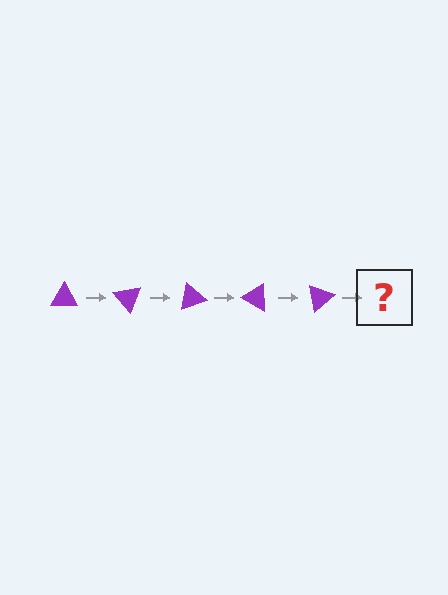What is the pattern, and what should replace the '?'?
The pattern is that the triangle rotates 50 degrees each step. The '?' should be a purple triangle rotated 250 degrees.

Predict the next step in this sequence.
The next step is a purple triangle rotated 250 degrees.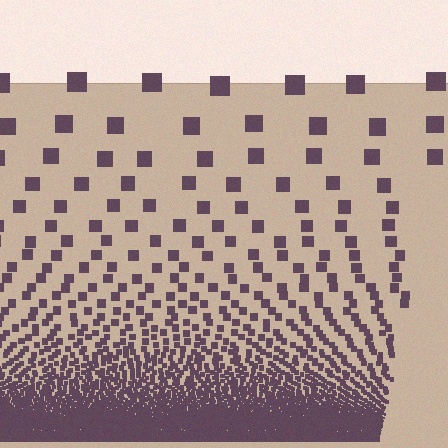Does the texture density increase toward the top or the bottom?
Density increases toward the bottom.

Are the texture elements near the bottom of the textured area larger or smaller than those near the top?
Smaller. The gradient is inverted — elements near the bottom are smaller and denser.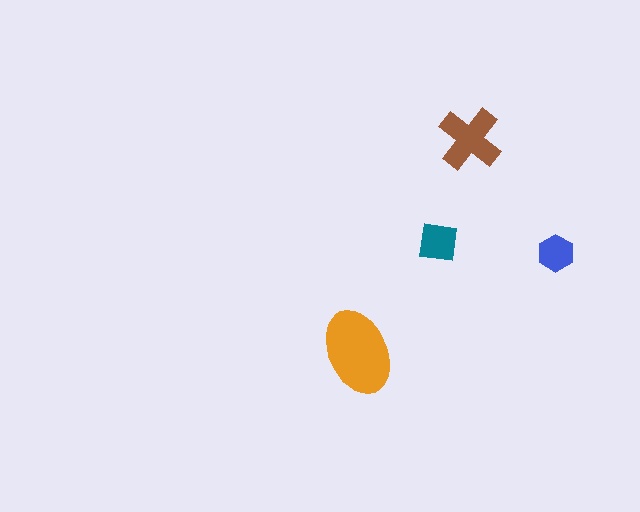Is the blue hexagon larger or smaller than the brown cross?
Smaller.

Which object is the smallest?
The blue hexagon.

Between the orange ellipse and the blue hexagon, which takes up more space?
The orange ellipse.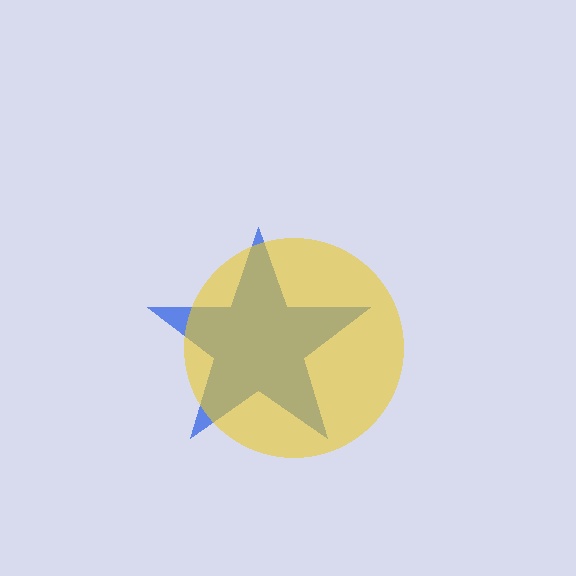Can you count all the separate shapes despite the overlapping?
Yes, there are 2 separate shapes.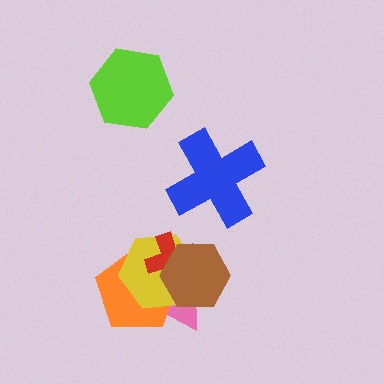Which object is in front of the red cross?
The brown hexagon is in front of the red cross.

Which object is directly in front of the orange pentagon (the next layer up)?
The yellow hexagon is directly in front of the orange pentagon.